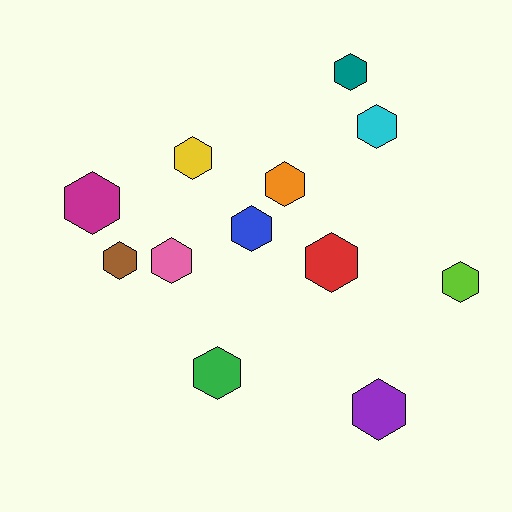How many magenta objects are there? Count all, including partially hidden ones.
There is 1 magenta object.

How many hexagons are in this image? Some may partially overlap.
There are 12 hexagons.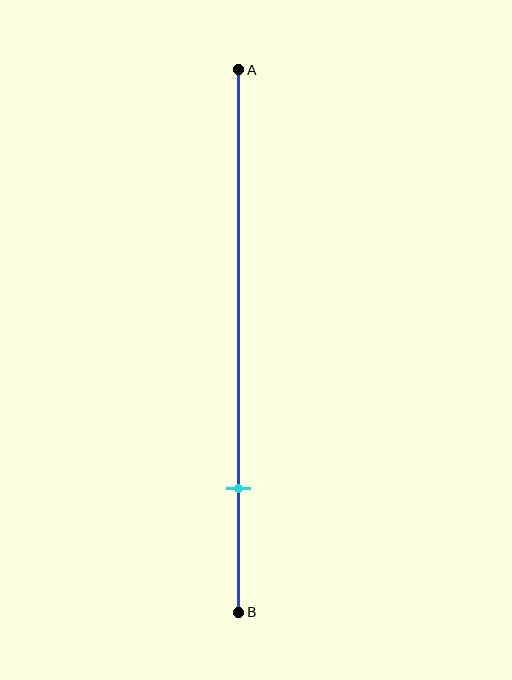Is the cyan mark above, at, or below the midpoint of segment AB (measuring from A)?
The cyan mark is below the midpoint of segment AB.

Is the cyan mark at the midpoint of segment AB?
No, the mark is at about 75% from A, not at the 50% midpoint.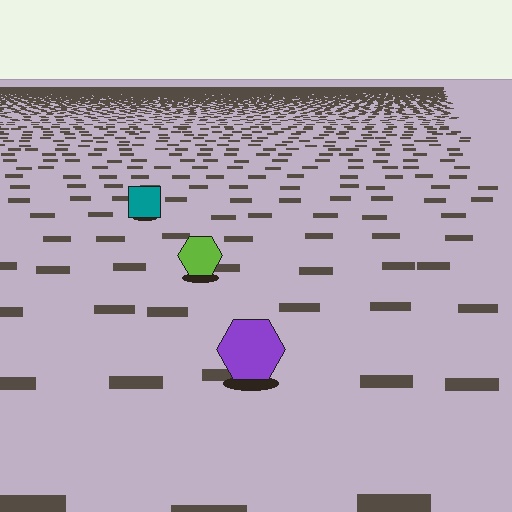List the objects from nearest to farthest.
From nearest to farthest: the purple hexagon, the lime hexagon, the teal square.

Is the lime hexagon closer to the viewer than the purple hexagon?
No. The purple hexagon is closer — you can tell from the texture gradient: the ground texture is coarser near it.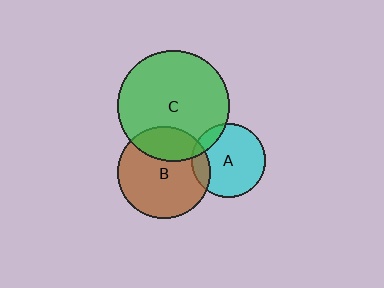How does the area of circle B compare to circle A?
Approximately 1.6 times.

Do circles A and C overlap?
Yes.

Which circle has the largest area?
Circle C (green).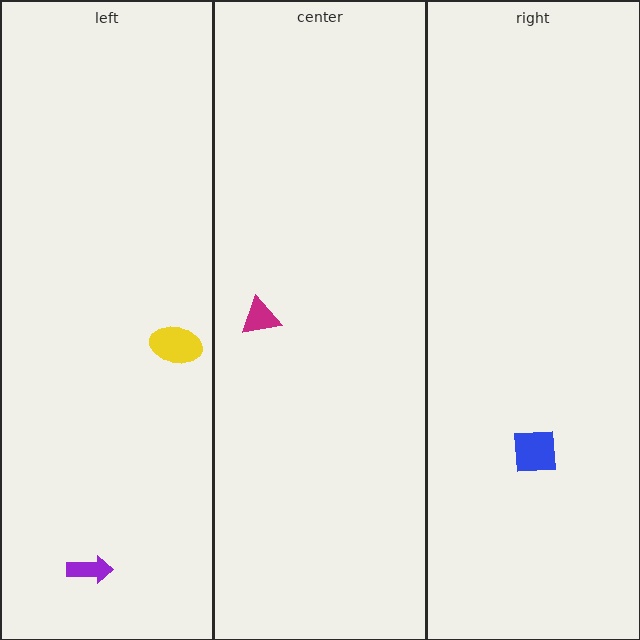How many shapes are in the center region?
1.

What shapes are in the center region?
The magenta triangle.